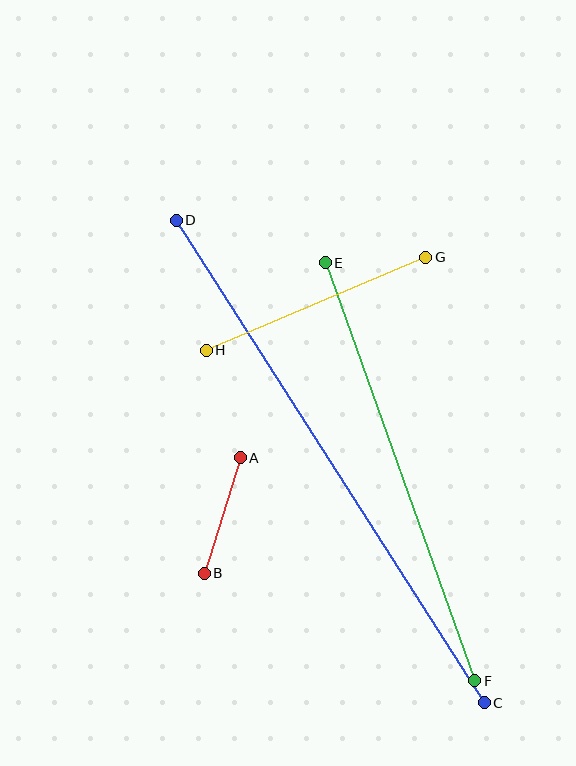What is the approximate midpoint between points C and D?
The midpoint is at approximately (330, 462) pixels.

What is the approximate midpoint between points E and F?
The midpoint is at approximately (400, 472) pixels.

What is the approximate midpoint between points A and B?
The midpoint is at approximately (222, 515) pixels.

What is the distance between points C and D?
The distance is approximately 572 pixels.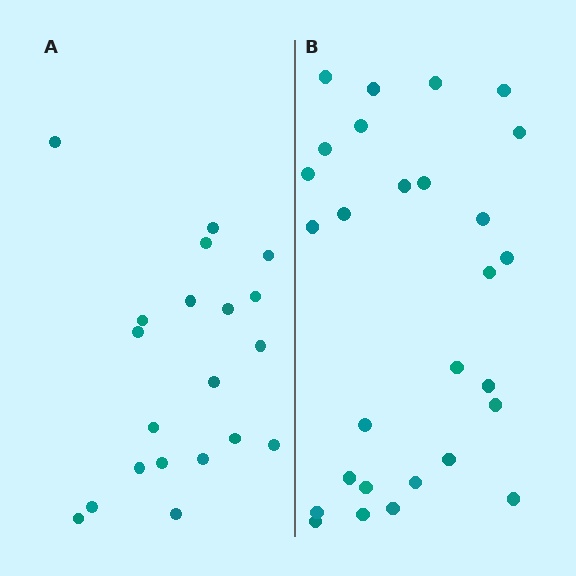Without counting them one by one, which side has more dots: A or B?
Region B (the right region) has more dots.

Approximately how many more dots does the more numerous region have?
Region B has roughly 8 or so more dots than region A.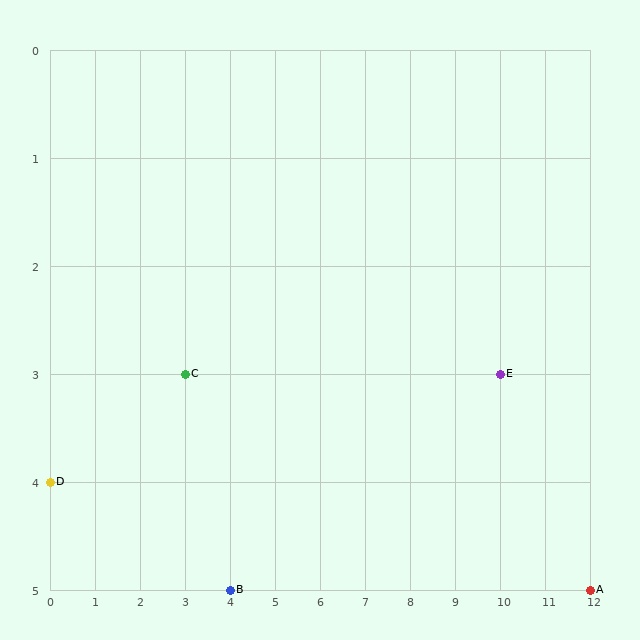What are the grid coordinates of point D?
Point D is at grid coordinates (0, 4).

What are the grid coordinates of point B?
Point B is at grid coordinates (4, 5).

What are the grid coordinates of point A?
Point A is at grid coordinates (12, 5).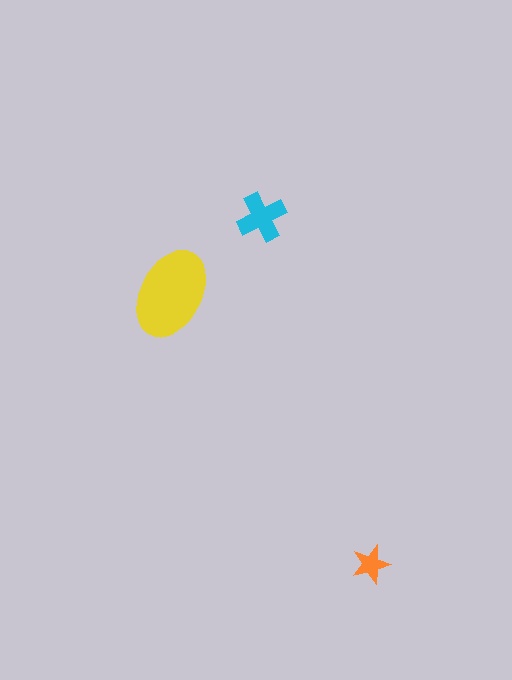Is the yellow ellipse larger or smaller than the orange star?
Larger.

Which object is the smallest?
The orange star.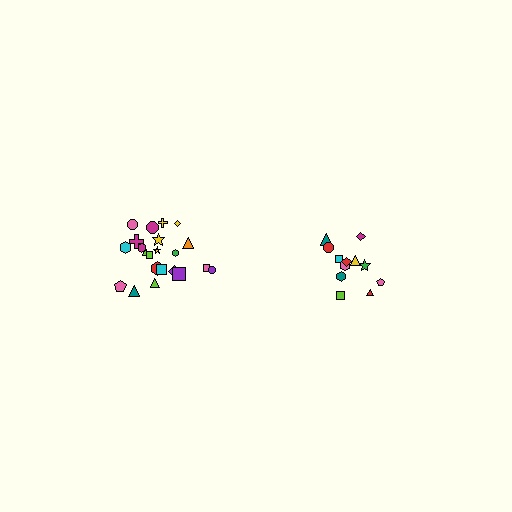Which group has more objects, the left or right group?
The left group.